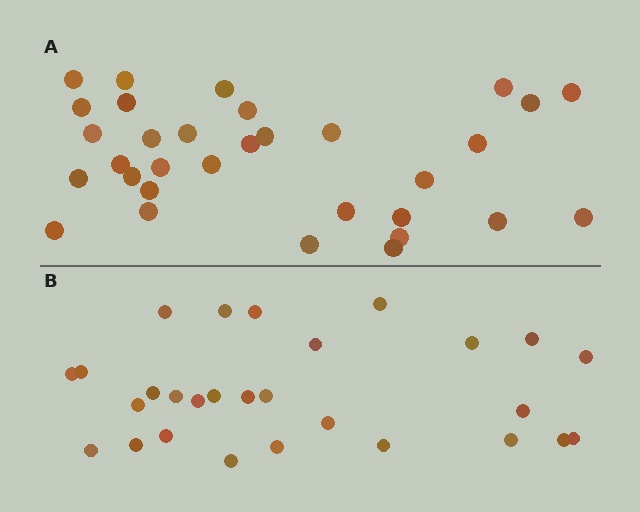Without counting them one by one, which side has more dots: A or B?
Region A (the top region) has more dots.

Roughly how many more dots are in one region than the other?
Region A has about 4 more dots than region B.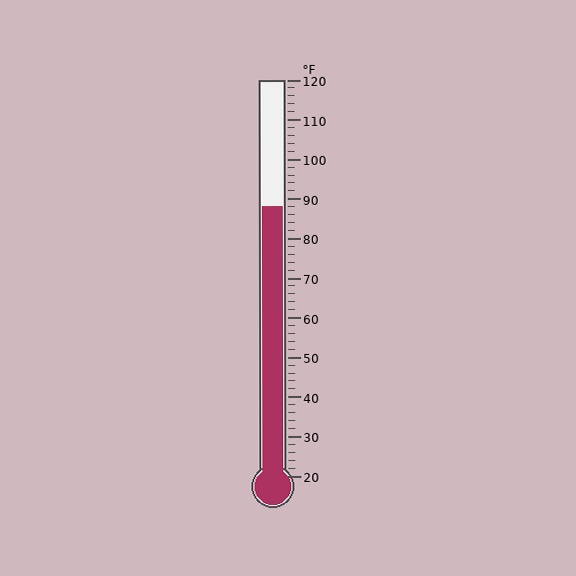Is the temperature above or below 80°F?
The temperature is above 80°F.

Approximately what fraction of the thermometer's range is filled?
The thermometer is filled to approximately 70% of its range.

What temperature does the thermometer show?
The thermometer shows approximately 88°F.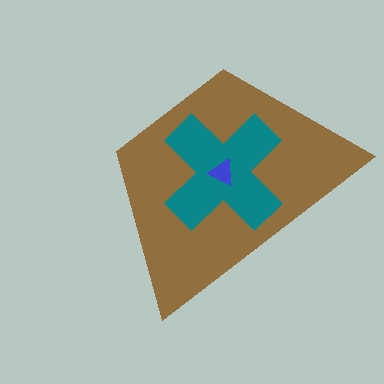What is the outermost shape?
The brown trapezoid.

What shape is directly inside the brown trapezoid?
The teal cross.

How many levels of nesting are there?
3.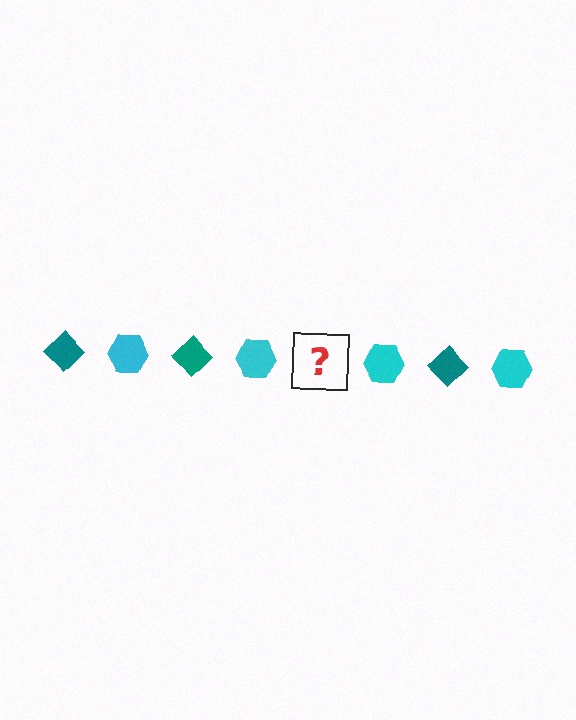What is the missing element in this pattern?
The missing element is a teal diamond.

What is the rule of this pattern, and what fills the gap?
The rule is that the pattern alternates between teal diamond and cyan hexagon. The gap should be filled with a teal diamond.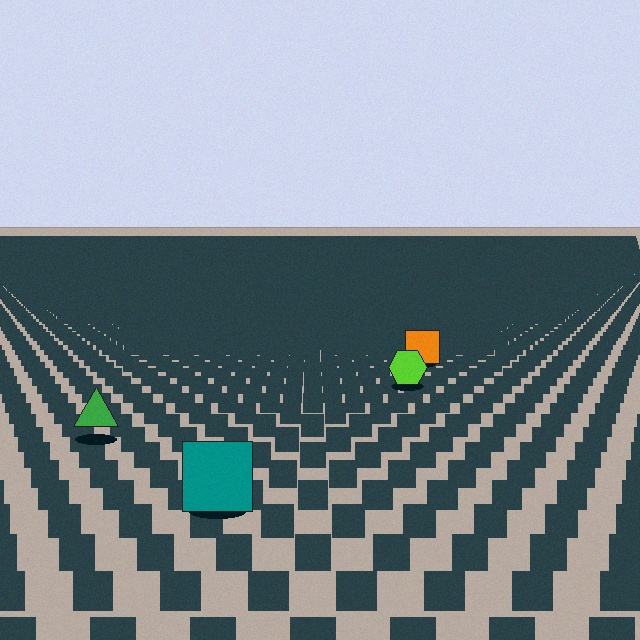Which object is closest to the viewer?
The teal square is closest. The texture marks near it are larger and more spread out.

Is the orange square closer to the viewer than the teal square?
No. The teal square is closer — you can tell from the texture gradient: the ground texture is coarser near it.